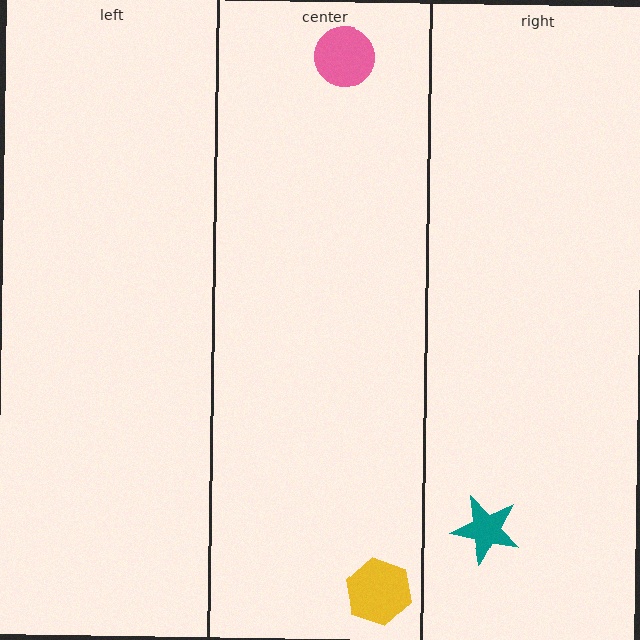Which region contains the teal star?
The right region.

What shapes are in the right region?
The teal star.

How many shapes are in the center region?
2.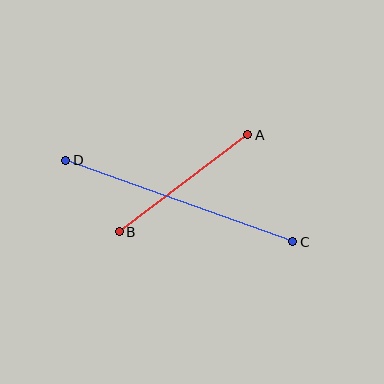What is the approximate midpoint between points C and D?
The midpoint is at approximately (179, 201) pixels.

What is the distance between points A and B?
The distance is approximately 161 pixels.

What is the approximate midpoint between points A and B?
The midpoint is at approximately (183, 183) pixels.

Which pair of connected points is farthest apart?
Points C and D are farthest apart.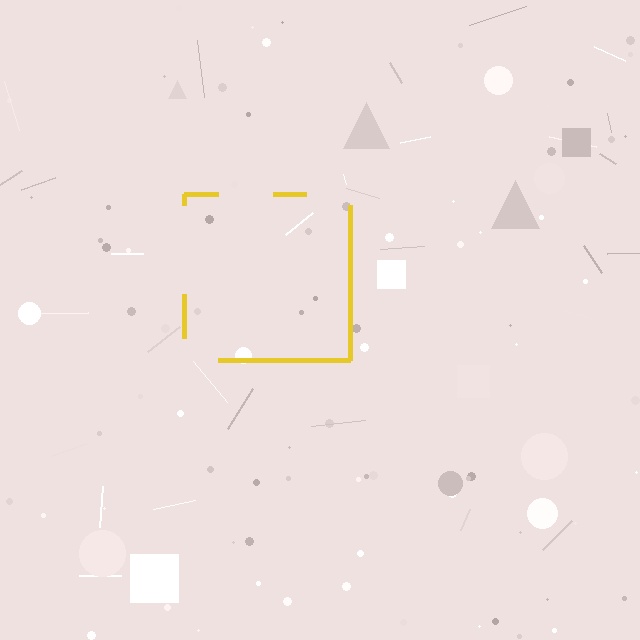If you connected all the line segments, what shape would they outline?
They would outline a square.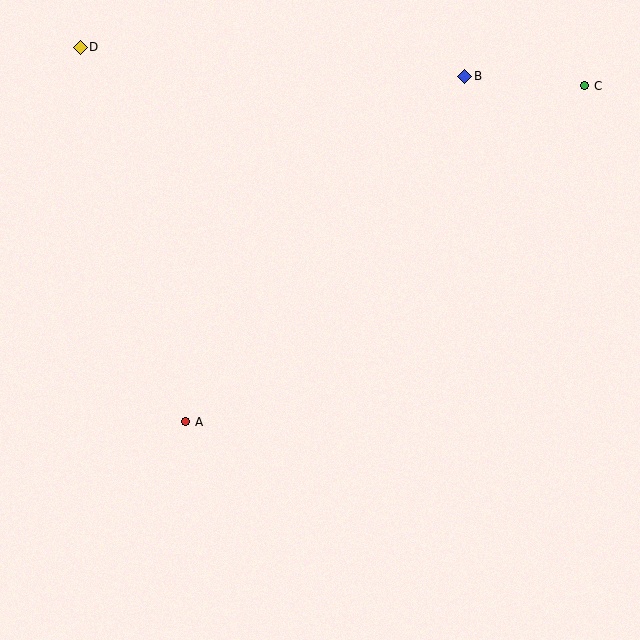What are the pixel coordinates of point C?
Point C is at (585, 86).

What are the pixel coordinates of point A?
Point A is at (186, 422).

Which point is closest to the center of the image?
Point A at (186, 422) is closest to the center.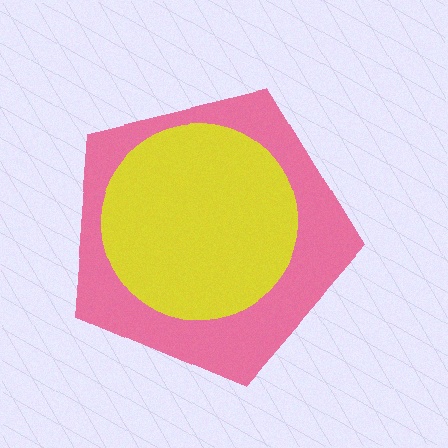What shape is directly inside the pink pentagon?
The yellow circle.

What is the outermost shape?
The pink pentagon.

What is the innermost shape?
The yellow circle.